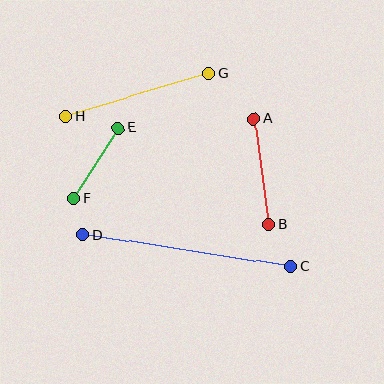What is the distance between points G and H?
The distance is approximately 149 pixels.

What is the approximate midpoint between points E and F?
The midpoint is at approximately (96, 163) pixels.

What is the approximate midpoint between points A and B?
The midpoint is at approximately (262, 172) pixels.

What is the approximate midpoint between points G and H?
The midpoint is at approximately (137, 95) pixels.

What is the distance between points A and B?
The distance is approximately 107 pixels.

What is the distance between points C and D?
The distance is approximately 210 pixels.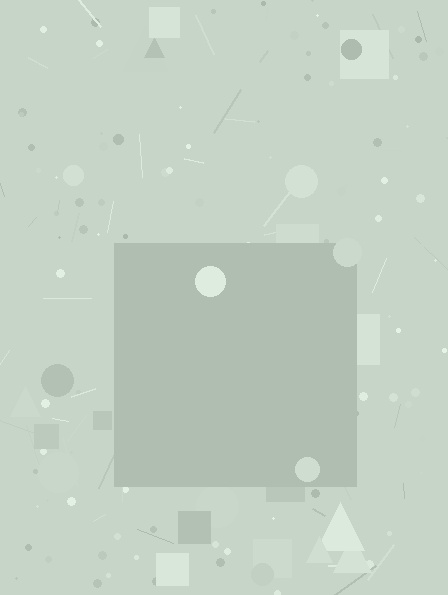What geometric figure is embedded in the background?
A square is embedded in the background.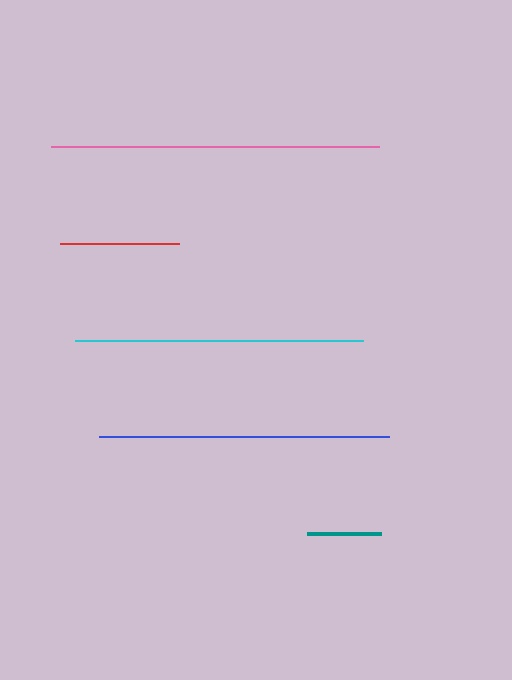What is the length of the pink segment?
The pink segment is approximately 328 pixels long.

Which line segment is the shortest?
The teal line is the shortest at approximately 74 pixels.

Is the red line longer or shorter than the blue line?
The blue line is longer than the red line.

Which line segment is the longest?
The pink line is the longest at approximately 328 pixels.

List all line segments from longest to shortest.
From longest to shortest: pink, blue, cyan, red, teal.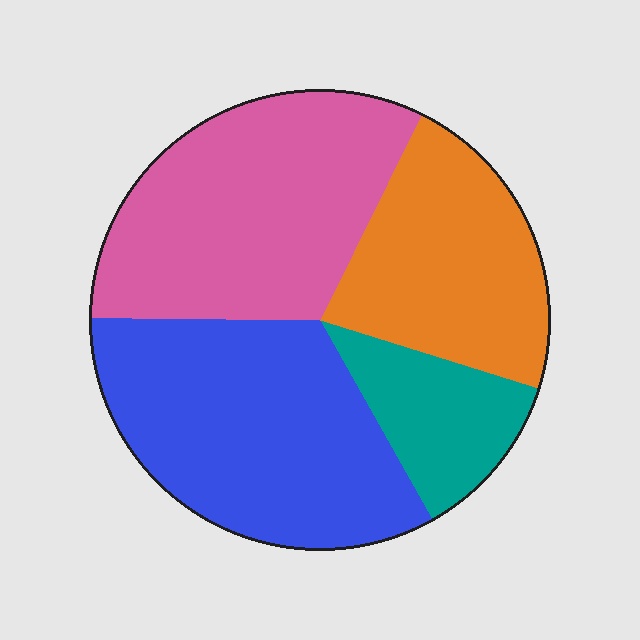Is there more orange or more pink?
Pink.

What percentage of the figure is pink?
Pink takes up about one third (1/3) of the figure.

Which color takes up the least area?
Teal, at roughly 10%.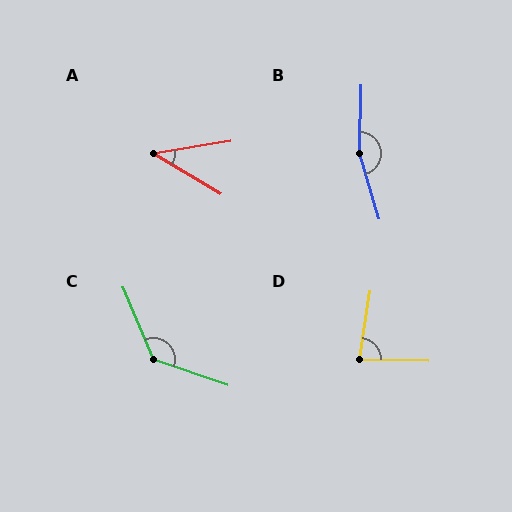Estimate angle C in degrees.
Approximately 132 degrees.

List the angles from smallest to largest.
A (40°), D (83°), C (132°), B (162°).